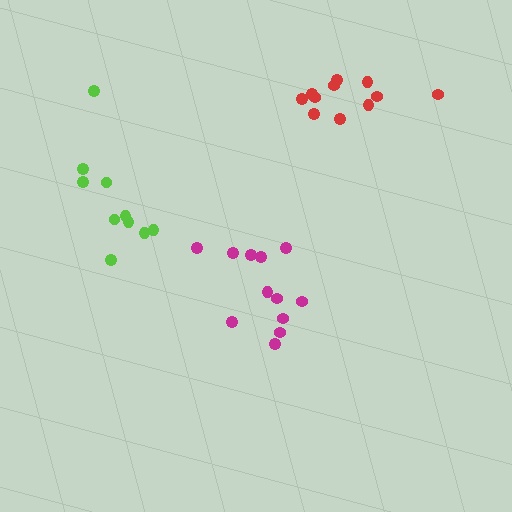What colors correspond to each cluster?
The clusters are colored: magenta, lime, red.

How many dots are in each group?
Group 1: 12 dots, Group 2: 10 dots, Group 3: 11 dots (33 total).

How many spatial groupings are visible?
There are 3 spatial groupings.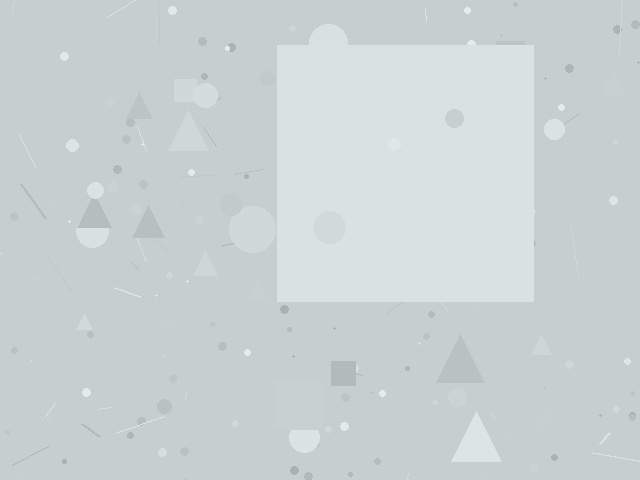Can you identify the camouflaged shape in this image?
The camouflaged shape is a square.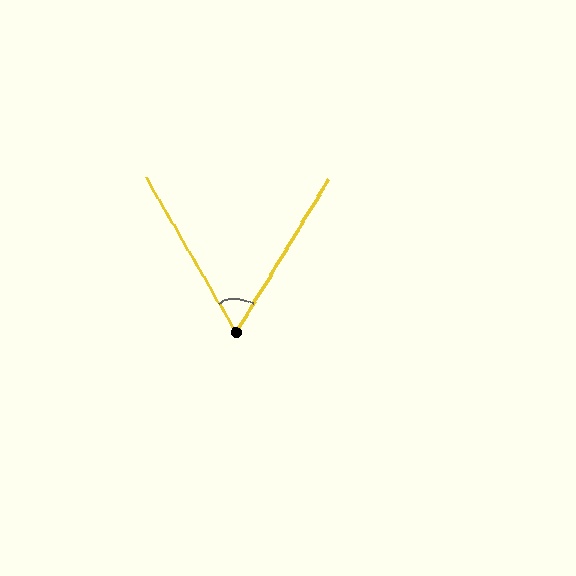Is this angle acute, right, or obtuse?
It is acute.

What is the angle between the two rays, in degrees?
Approximately 62 degrees.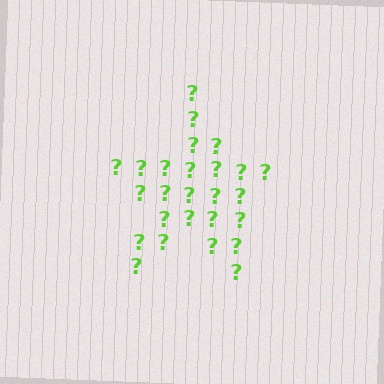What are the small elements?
The small elements are question marks.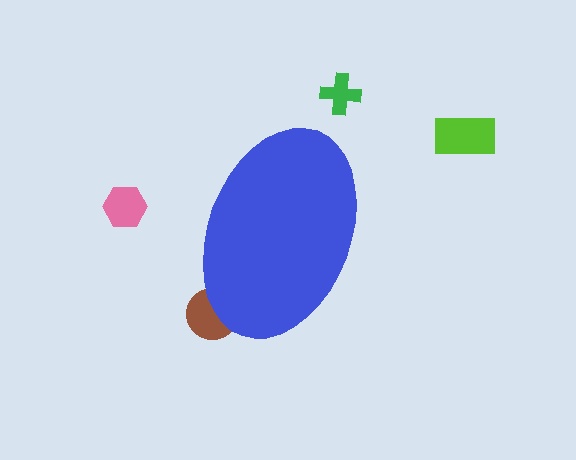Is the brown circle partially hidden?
Yes, the brown circle is partially hidden behind the blue ellipse.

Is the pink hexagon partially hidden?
No, the pink hexagon is fully visible.